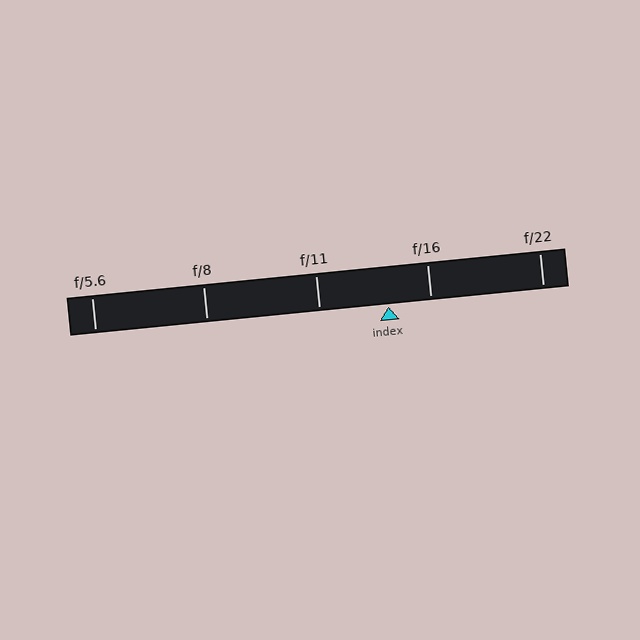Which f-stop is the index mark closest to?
The index mark is closest to f/16.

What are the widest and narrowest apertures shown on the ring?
The widest aperture shown is f/5.6 and the narrowest is f/22.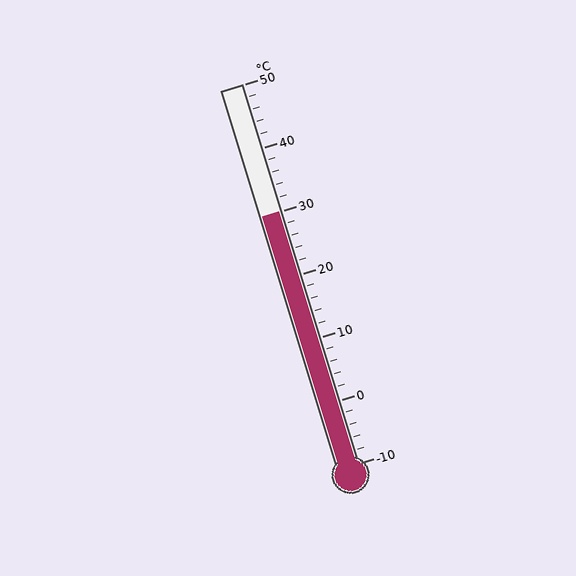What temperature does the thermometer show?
The thermometer shows approximately 30°C.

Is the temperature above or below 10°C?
The temperature is above 10°C.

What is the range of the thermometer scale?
The thermometer scale ranges from -10°C to 50°C.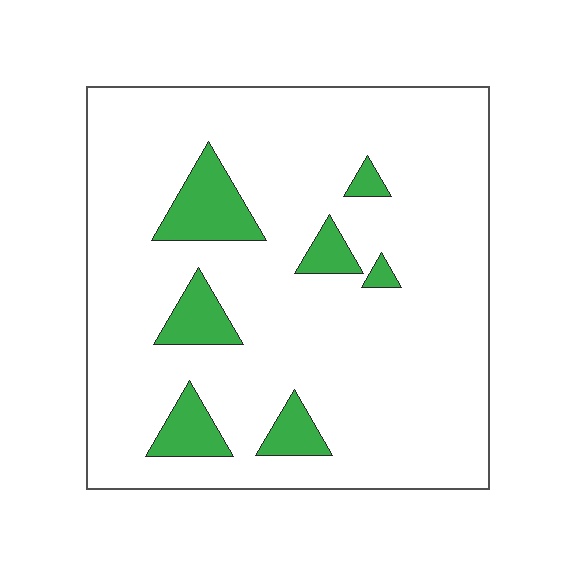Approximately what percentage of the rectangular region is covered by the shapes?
Approximately 10%.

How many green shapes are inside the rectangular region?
7.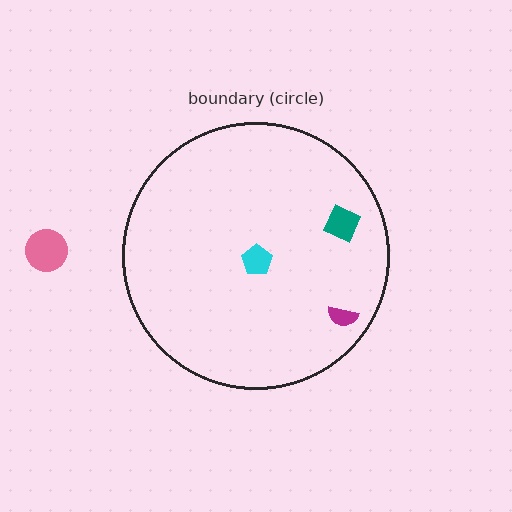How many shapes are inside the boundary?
3 inside, 1 outside.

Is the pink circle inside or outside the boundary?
Outside.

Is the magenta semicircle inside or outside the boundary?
Inside.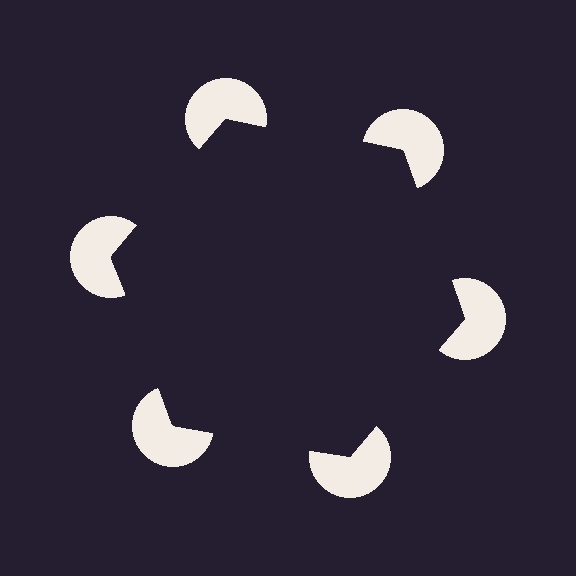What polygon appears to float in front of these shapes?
An illusory hexagon — its edges are inferred from the aligned wedge cuts in the pac-man discs, not physically drawn.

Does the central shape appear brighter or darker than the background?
It typically appears slightly darker than the background, even though no actual brightness change is drawn.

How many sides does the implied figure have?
6 sides.